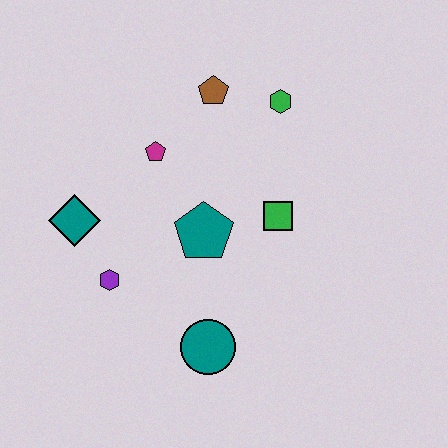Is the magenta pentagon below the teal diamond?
No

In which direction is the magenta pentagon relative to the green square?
The magenta pentagon is to the left of the green square.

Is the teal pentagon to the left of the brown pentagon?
Yes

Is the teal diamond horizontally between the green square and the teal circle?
No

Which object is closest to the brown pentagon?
The green hexagon is closest to the brown pentagon.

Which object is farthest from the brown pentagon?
The teal circle is farthest from the brown pentagon.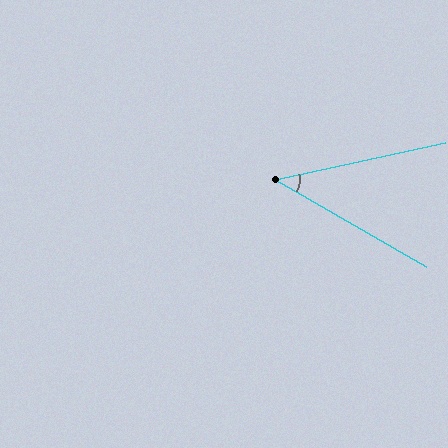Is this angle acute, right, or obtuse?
It is acute.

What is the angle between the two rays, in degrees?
Approximately 42 degrees.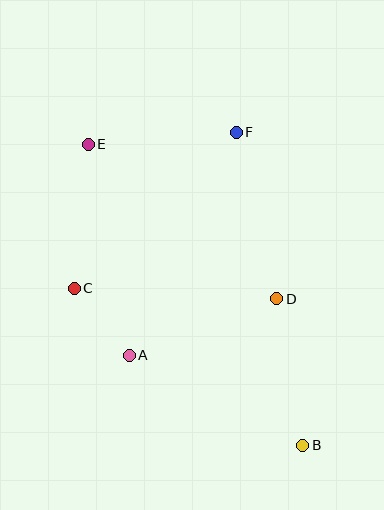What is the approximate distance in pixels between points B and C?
The distance between B and C is approximately 277 pixels.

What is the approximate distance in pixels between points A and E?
The distance between A and E is approximately 215 pixels.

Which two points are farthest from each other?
Points B and E are farthest from each other.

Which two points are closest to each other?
Points A and C are closest to each other.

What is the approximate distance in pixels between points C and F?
The distance between C and F is approximately 225 pixels.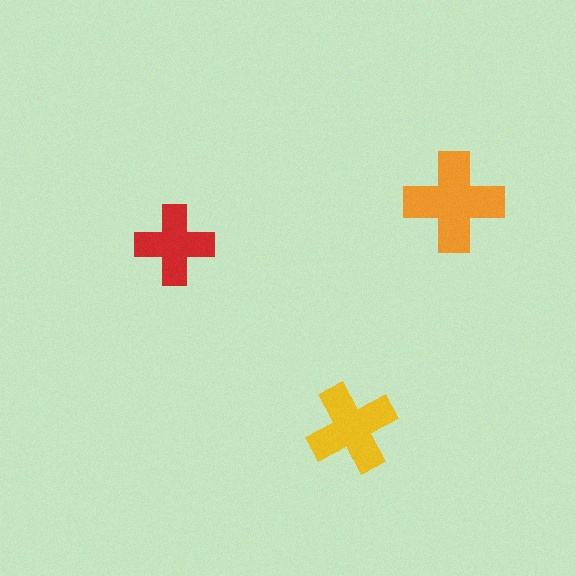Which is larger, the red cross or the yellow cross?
The yellow one.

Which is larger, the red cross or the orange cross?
The orange one.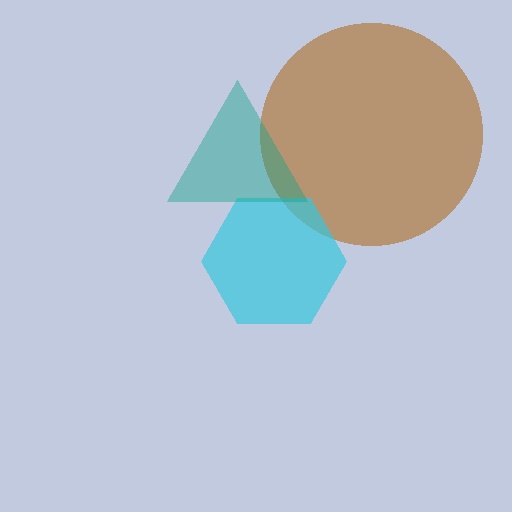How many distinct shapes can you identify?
There are 3 distinct shapes: a brown circle, a cyan hexagon, a teal triangle.